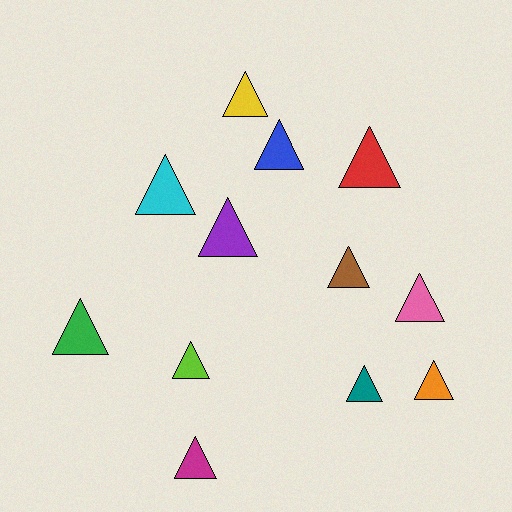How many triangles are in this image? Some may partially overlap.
There are 12 triangles.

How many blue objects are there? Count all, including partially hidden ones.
There is 1 blue object.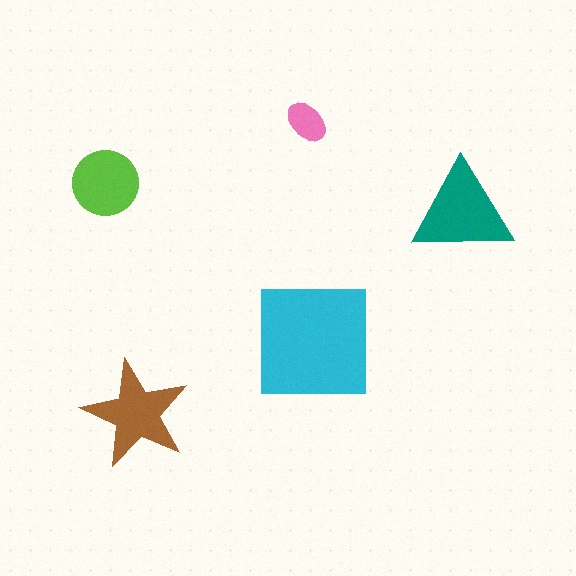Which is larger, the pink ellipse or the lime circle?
The lime circle.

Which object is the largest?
The cyan square.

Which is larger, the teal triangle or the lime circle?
The teal triangle.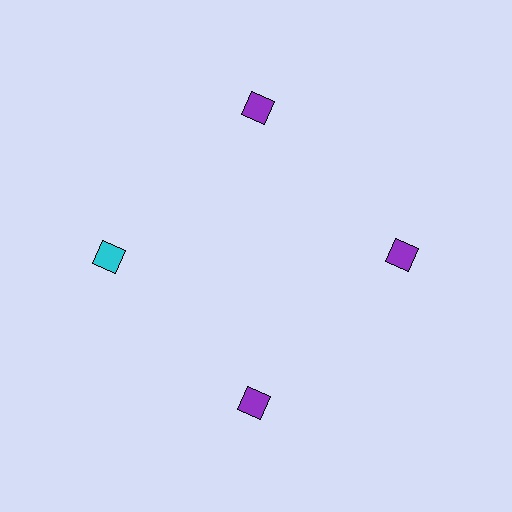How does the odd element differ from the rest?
It has a different color: cyan instead of purple.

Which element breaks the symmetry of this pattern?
The cyan diamond at roughly the 9 o'clock position breaks the symmetry. All other shapes are purple diamonds.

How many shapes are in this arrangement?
There are 4 shapes arranged in a ring pattern.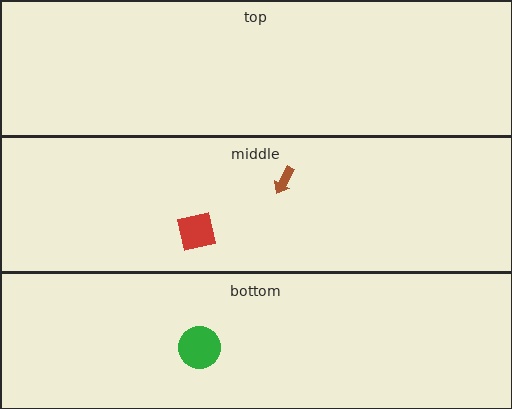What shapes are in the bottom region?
The green circle.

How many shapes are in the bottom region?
1.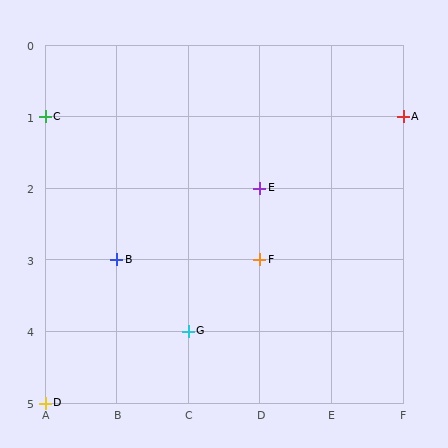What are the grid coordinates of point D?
Point D is at grid coordinates (A, 5).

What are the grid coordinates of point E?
Point E is at grid coordinates (D, 2).